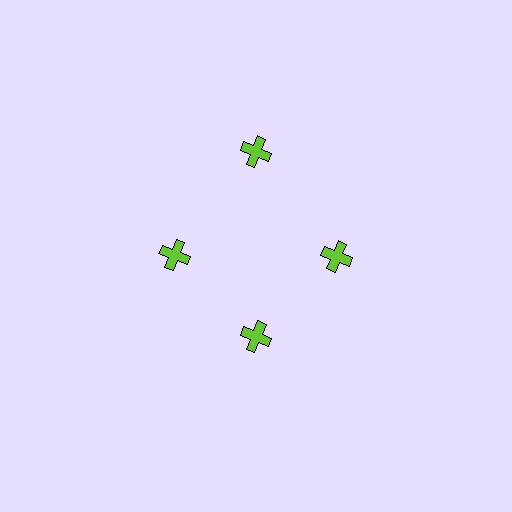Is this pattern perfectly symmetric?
No. The 4 lime crosses are arranged in a ring, but one element near the 12 o'clock position is pushed outward from the center, breaking the 4-fold rotational symmetry.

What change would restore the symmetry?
The symmetry would be restored by moving it inward, back onto the ring so that all 4 crosses sit at equal angles and equal distance from the center.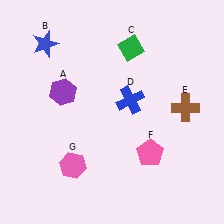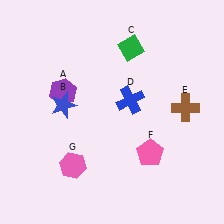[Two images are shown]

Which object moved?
The blue star (B) moved down.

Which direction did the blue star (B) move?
The blue star (B) moved down.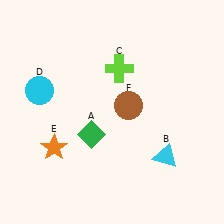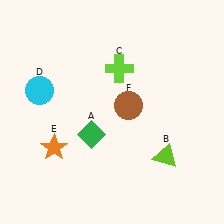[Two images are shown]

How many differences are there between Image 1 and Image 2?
There is 1 difference between the two images.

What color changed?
The triangle (B) changed from cyan in Image 1 to lime in Image 2.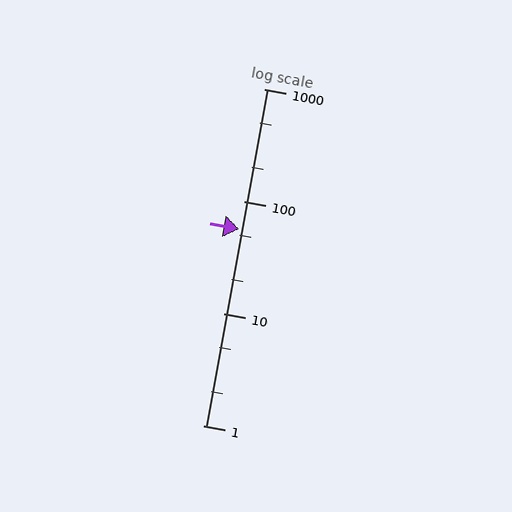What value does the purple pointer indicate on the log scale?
The pointer indicates approximately 56.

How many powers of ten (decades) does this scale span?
The scale spans 3 decades, from 1 to 1000.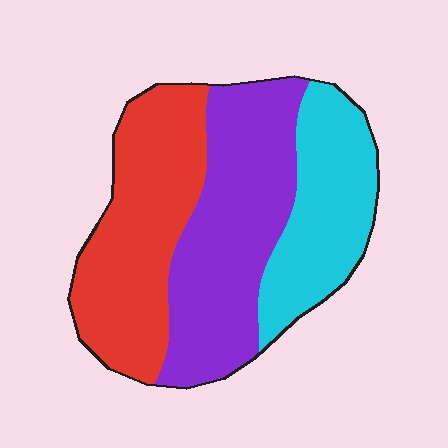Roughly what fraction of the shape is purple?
Purple takes up about three eighths (3/8) of the shape.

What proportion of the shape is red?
Red covers around 35% of the shape.